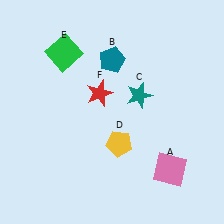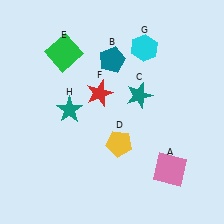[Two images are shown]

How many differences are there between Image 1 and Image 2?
There are 2 differences between the two images.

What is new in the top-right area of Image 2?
A cyan hexagon (G) was added in the top-right area of Image 2.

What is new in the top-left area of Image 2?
A teal star (H) was added in the top-left area of Image 2.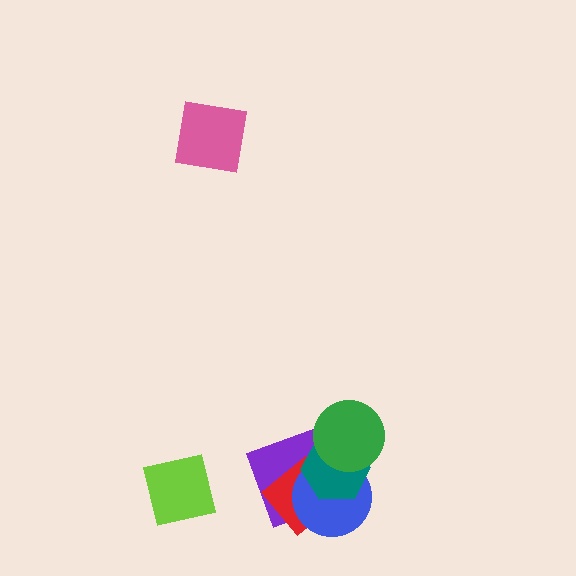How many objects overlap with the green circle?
3 objects overlap with the green circle.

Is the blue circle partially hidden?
Yes, it is partially covered by another shape.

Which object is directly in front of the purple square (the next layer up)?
The red diamond is directly in front of the purple square.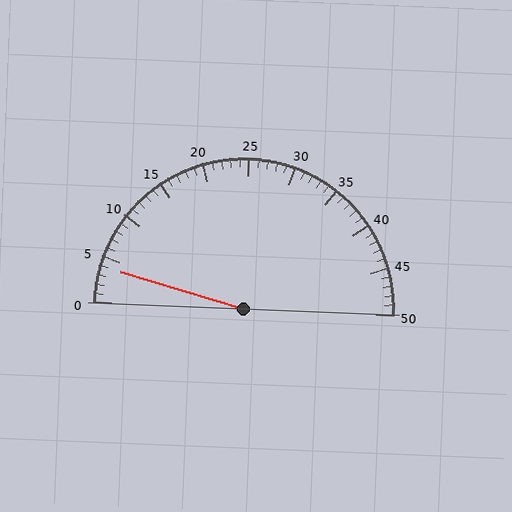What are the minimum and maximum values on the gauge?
The gauge ranges from 0 to 50.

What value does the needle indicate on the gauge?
The needle indicates approximately 4.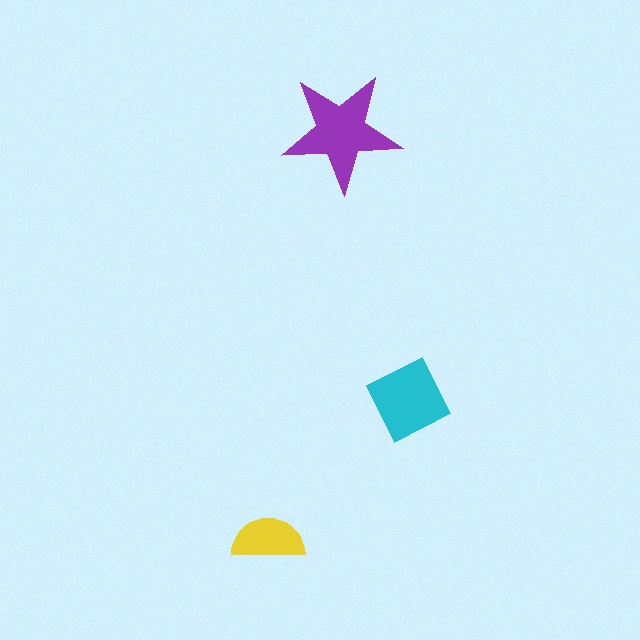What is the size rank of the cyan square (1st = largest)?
2nd.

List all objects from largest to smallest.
The purple star, the cyan square, the yellow semicircle.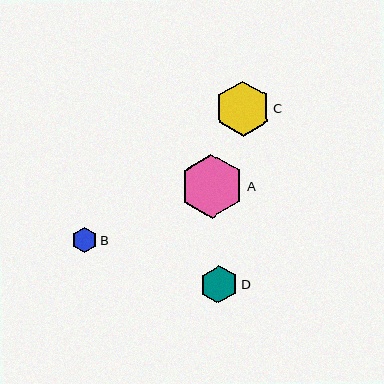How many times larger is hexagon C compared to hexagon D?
Hexagon C is approximately 1.5 times the size of hexagon D.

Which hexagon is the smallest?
Hexagon B is the smallest with a size of approximately 25 pixels.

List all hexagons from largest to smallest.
From largest to smallest: A, C, D, B.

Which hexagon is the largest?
Hexagon A is the largest with a size of approximately 64 pixels.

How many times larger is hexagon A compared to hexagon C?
Hexagon A is approximately 1.2 times the size of hexagon C.